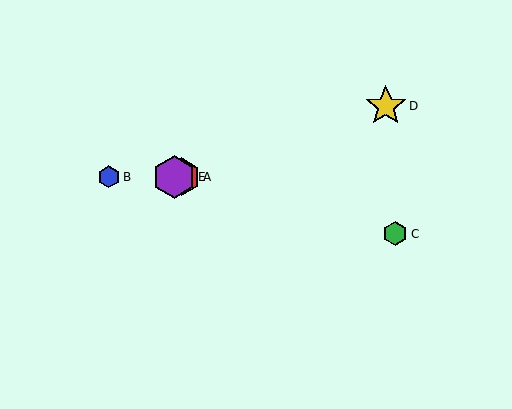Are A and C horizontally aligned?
No, A is at y≈177 and C is at y≈234.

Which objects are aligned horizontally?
Objects A, B, E are aligned horizontally.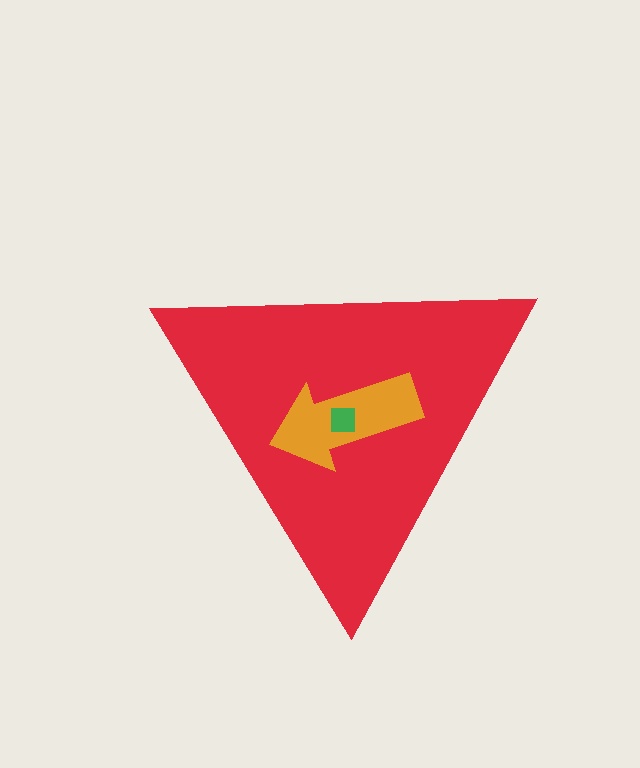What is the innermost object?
The green square.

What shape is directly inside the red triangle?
The orange arrow.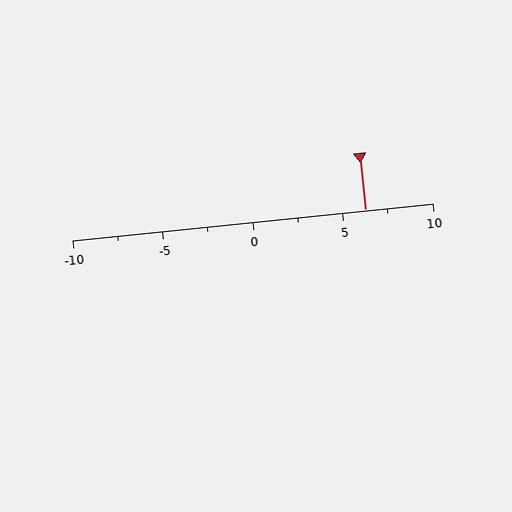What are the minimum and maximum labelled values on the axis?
The axis runs from -10 to 10.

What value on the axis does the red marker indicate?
The marker indicates approximately 6.2.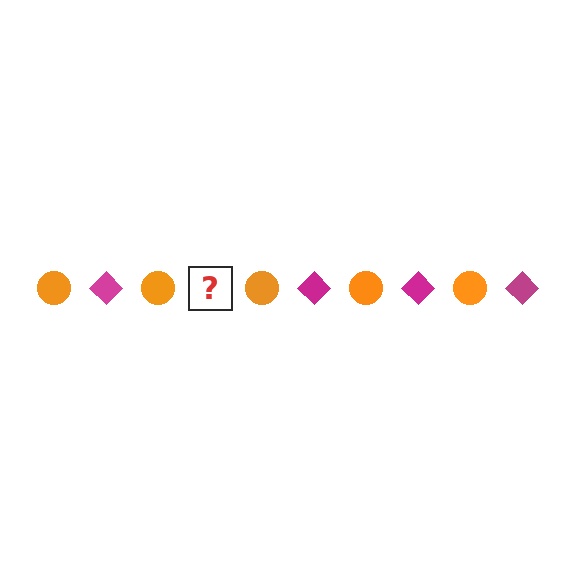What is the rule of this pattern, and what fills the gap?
The rule is that the pattern alternates between orange circle and magenta diamond. The gap should be filled with a magenta diamond.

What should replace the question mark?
The question mark should be replaced with a magenta diamond.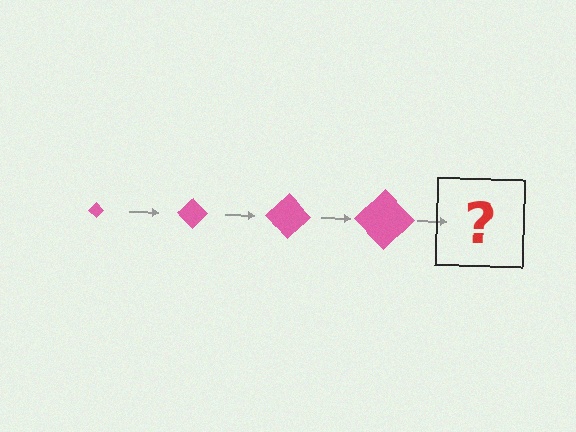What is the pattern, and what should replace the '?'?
The pattern is that the diamond gets progressively larger each step. The '?' should be a pink diamond, larger than the previous one.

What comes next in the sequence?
The next element should be a pink diamond, larger than the previous one.